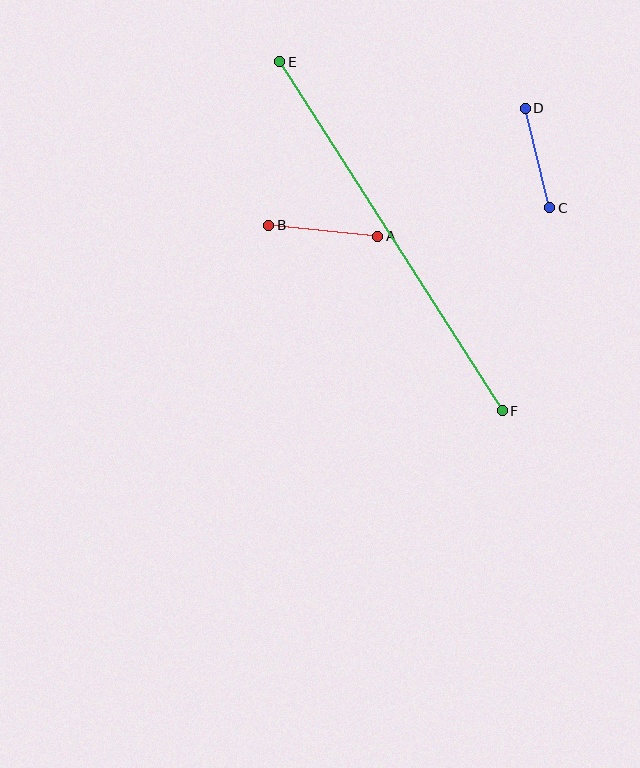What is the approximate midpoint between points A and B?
The midpoint is at approximately (323, 231) pixels.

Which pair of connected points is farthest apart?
Points E and F are farthest apart.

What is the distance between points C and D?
The distance is approximately 102 pixels.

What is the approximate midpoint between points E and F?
The midpoint is at approximately (391, 236) pixels.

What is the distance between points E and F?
The distance is approximately 414 pixels.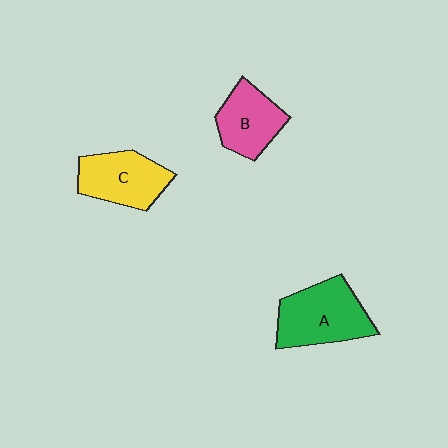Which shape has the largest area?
Shape A (green).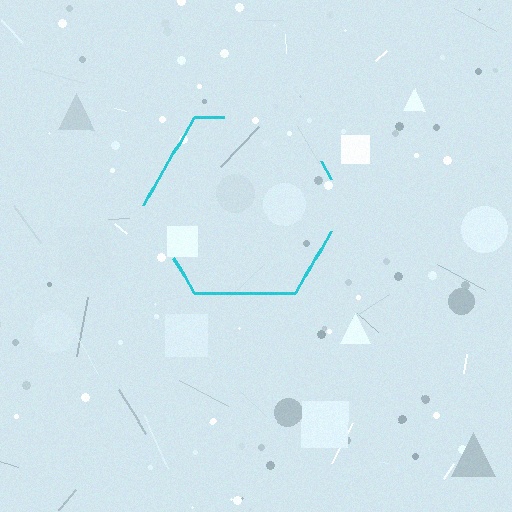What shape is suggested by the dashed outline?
The dashed outline suggests a hexagon.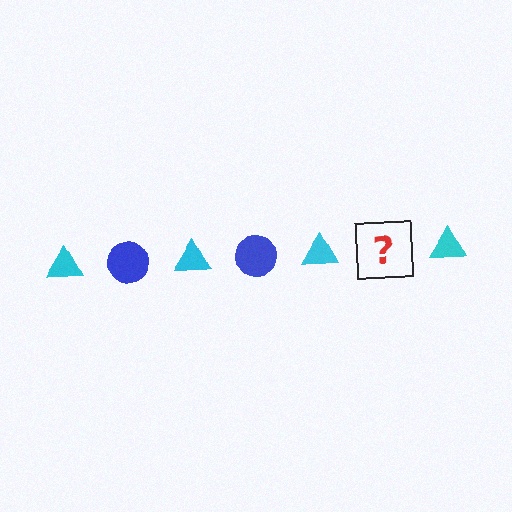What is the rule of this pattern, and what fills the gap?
The rule is that the pattern alternates between cyan triangle and blue circle. The gap should be filled with a blue circle.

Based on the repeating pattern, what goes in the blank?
The blank should be a blue circle.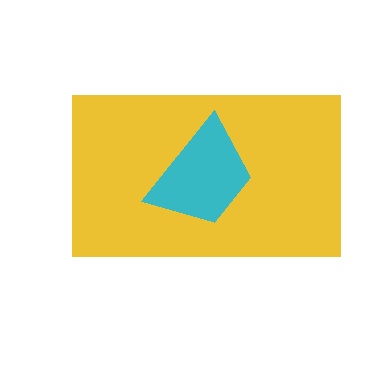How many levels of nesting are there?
2.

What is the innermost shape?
The cyan trapezoid.